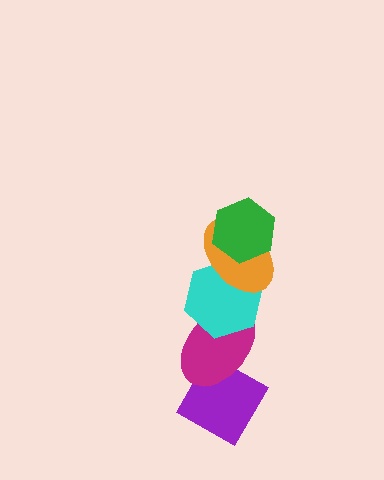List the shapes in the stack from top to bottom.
From top to bottom: the green hexagon, the orange ellipse, the cyan hexagon, the magenta ellipse, the purple diamond.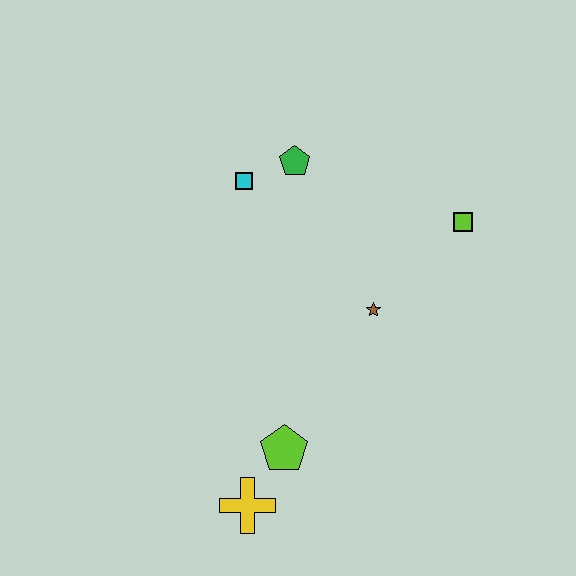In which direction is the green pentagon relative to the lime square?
The green pentagon is to the left of the lime square.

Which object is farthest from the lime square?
The yellow cross is farthest from the lime square.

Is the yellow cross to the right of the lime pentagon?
No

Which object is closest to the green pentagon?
The cyan square is closest to the green pentagon.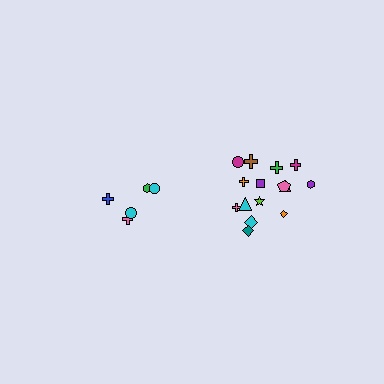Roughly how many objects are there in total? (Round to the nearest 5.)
Roughly 20 objects in total.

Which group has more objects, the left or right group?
The right group.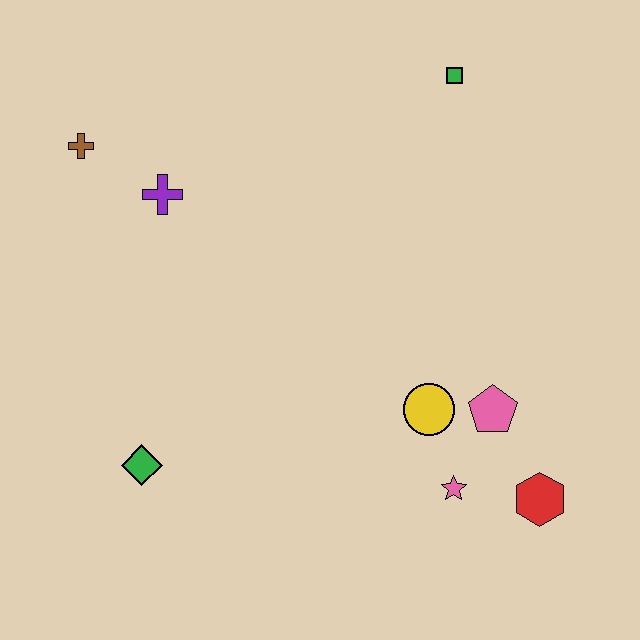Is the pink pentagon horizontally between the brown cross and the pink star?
No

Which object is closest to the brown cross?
The purple cross is closest to the brown cross.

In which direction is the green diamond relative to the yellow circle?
The green diamond is to the left of the yellow circle.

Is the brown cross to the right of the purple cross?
No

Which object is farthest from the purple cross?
The red hexagon is farthest from the purple cross.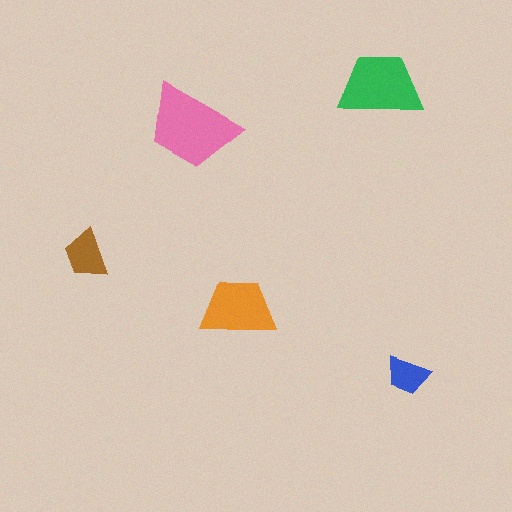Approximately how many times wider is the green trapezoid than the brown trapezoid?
About 1.5 times wider.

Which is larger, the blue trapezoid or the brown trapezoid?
The brown one.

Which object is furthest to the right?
The blue trapezoid is rightmost.